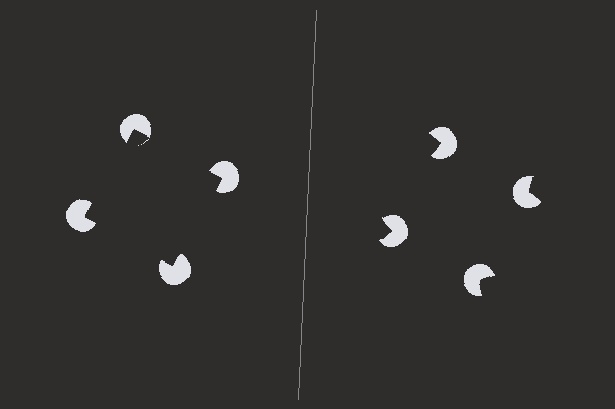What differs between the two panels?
The pac-man discs are positioned identically on both sides; only the wedge orientations differ. On the left they align to a square; on the right they are misaligned.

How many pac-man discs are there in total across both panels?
8 — 4 on each side.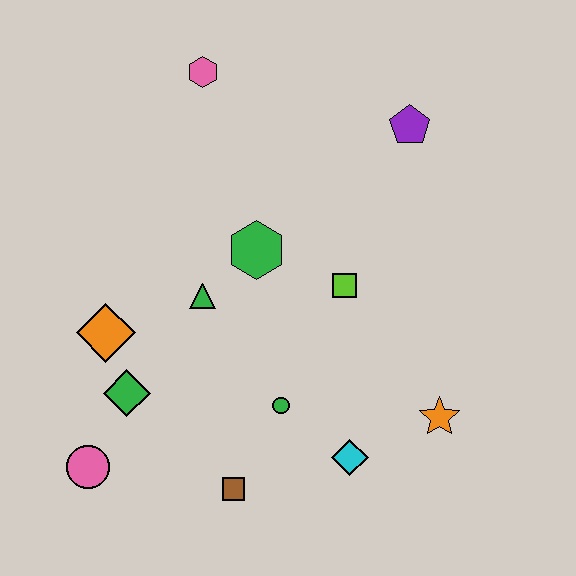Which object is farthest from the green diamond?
The purple pentagon is farthest from the green diamond.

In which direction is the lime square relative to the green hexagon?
The lime square is to the right of the green hexagon.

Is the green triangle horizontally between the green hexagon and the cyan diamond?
No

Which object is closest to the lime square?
The green hexagon is closest to the lime square.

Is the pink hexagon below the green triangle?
No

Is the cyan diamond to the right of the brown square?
Yes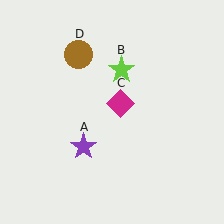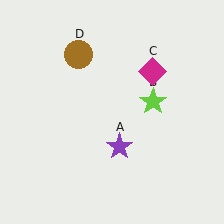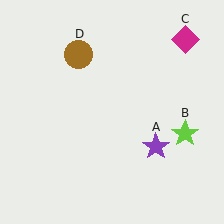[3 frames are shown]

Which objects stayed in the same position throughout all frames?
Brown circle (object D) remained stationary.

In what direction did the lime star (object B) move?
The lime star (object B) moved down and to the right.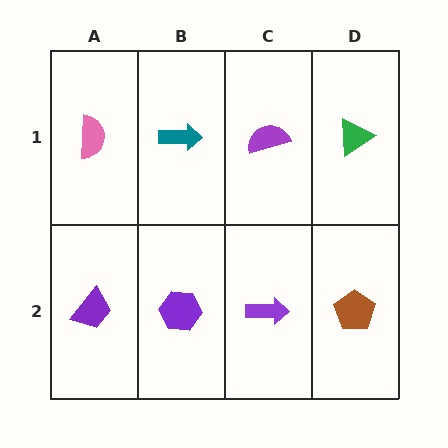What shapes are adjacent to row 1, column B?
A purple hexagon (row 2, column B), a pink semicircle (row 1, column A), a purple semicircle (row 1, column C).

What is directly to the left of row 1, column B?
A pink semicircle.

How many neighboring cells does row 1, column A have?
2.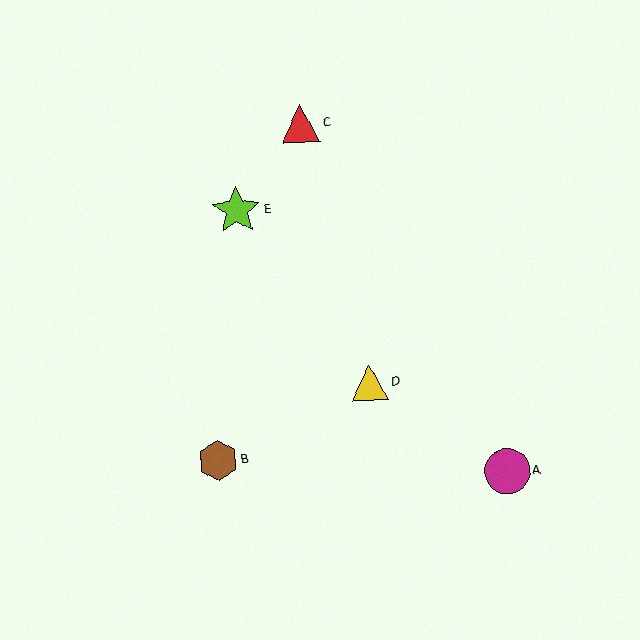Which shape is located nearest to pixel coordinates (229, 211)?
The lime star (labeled E) at (237, 210) is nearest to that location.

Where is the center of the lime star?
The center of the lime star is at (237, 210).